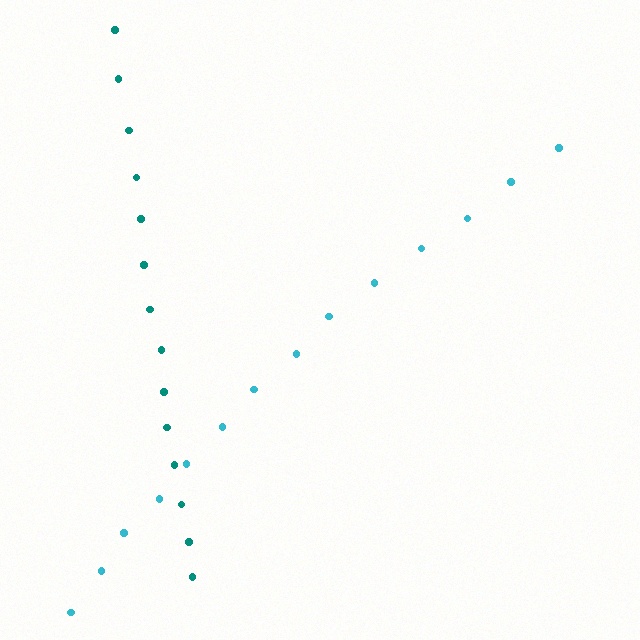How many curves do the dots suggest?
There are 2 distinct paths.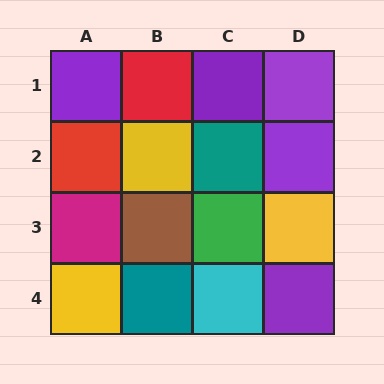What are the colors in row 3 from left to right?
Magenta, brown, green, yellow.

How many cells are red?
2 cells are red.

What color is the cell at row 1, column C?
Purple.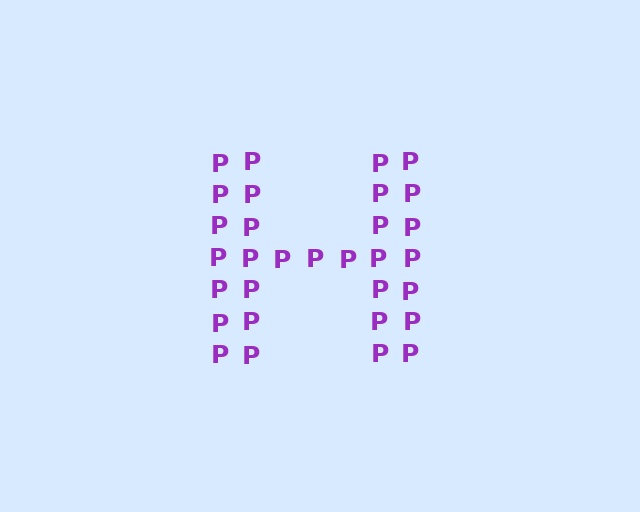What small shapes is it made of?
It is made of small letter P's.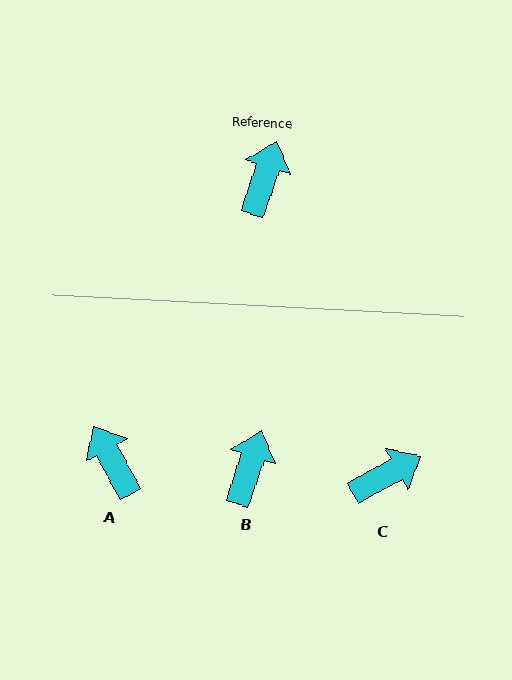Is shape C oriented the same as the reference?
No, it is off by about 43 degrees.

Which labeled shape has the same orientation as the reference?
B.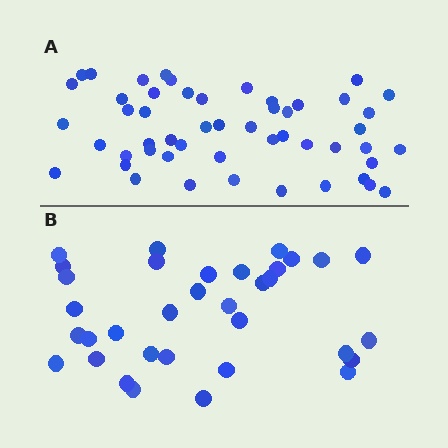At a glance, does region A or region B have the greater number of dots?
Region A (the top region) has more dots.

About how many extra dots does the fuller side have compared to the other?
Region A has approximately 15 more dots than region B.